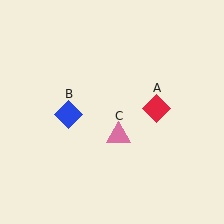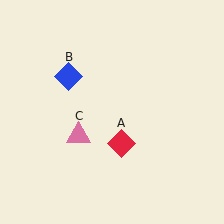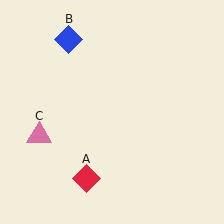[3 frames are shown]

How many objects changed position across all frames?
3 objects changed position: red diamond (object A), blue diamond (object B), pink triangle (object C).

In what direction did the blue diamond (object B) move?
The blue diamond (object B) moved up.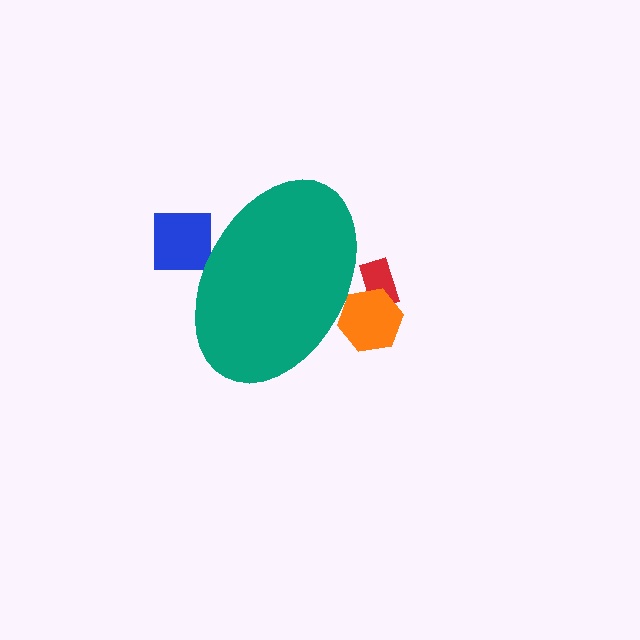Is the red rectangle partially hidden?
Yes, the red rectangle is partially hidden behind the teal ellipse.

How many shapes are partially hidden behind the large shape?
3 shapes are partially hidden.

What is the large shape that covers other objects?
A teal ellipse.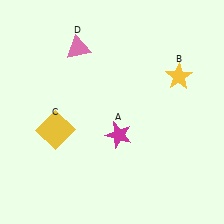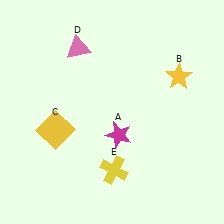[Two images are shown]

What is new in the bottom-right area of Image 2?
A yellow cross (E) was added in the bottom-right area of Image 2.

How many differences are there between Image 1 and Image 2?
There is 1 difference between the two images.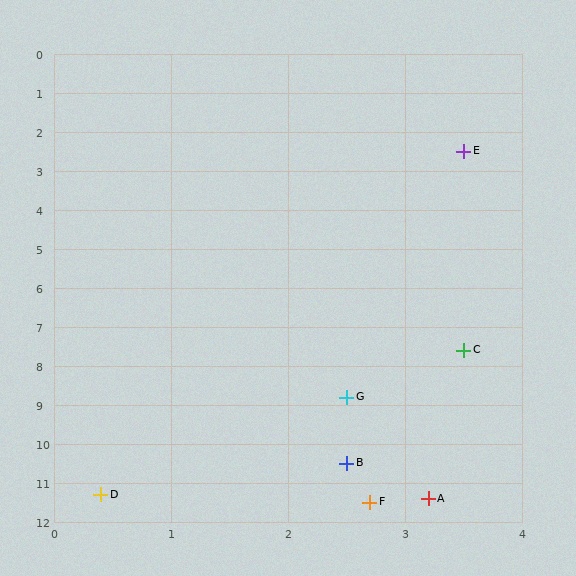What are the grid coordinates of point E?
Point E is at approximately (3.5, 2.5).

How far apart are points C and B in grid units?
Points C and B are about 3.1 grid units apart.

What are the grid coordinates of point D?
Point D is at approximately (0.4, 11.3).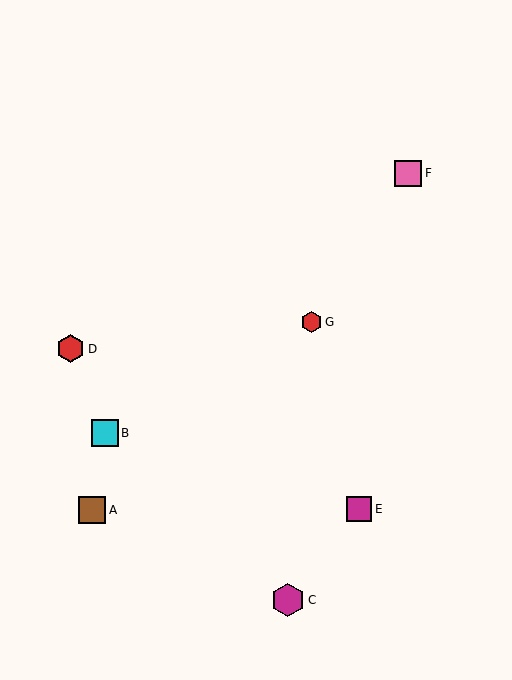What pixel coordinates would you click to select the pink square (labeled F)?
Click at (408, 173) to select the pink square F.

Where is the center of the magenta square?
The center of the magenta square is at (359, 509).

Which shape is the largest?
The magenta hexagon (labeled C) is the largest.